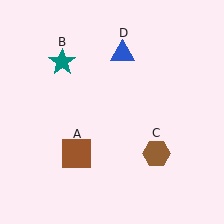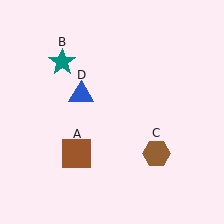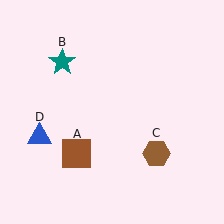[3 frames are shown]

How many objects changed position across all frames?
1 object changed position: blue triangle (object D).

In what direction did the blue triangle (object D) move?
The blue triangle (object D) moved down and to the left.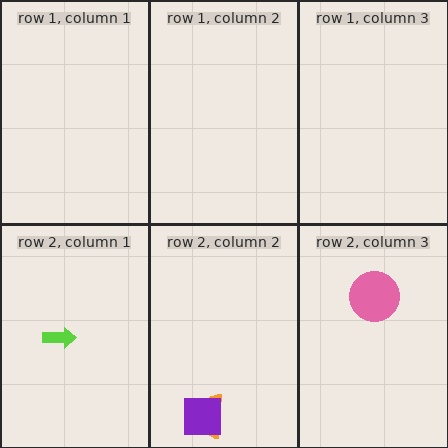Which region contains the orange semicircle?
The row 2, column 2 region.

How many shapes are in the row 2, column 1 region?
1.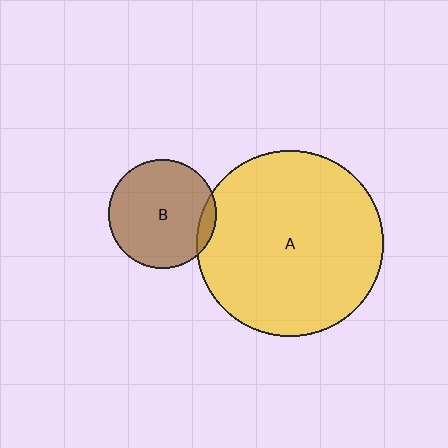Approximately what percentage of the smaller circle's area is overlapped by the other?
Approximately 10%.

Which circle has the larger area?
Circle A (yellow).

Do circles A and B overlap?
Yes.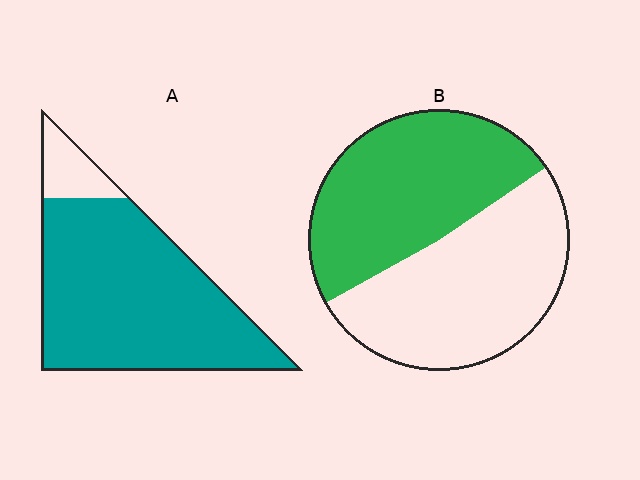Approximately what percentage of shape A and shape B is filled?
A is approximately 90% and B is approximately 50%.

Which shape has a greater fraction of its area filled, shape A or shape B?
Shape A.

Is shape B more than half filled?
Roughly half.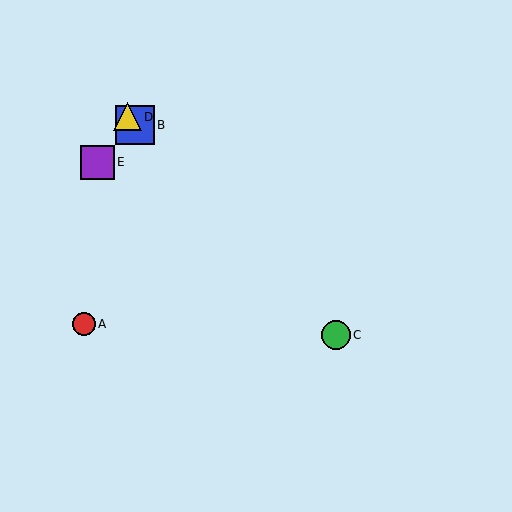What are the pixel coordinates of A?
Object A is at (84, 324).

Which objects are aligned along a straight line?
Objects B, C, D are aligned along a straight line.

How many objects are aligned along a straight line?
3 objects (B, C, D) are aligned along a straight line.